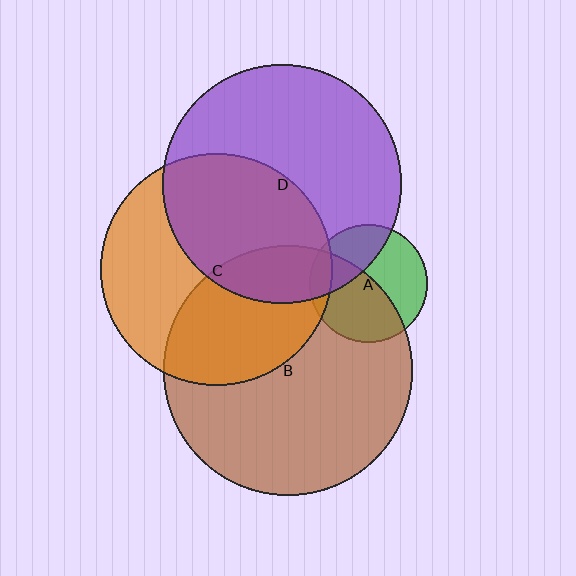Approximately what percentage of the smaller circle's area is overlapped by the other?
Approximately 40%.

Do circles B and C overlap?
Yes.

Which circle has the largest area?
Circle B (brown).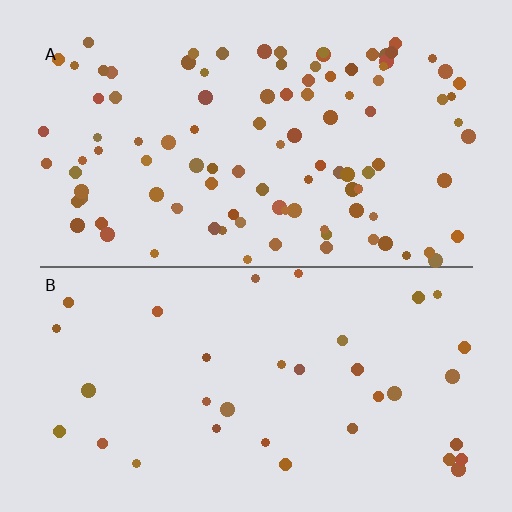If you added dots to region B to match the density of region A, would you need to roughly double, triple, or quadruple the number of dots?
Approximately triple.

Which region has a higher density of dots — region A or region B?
A (the top).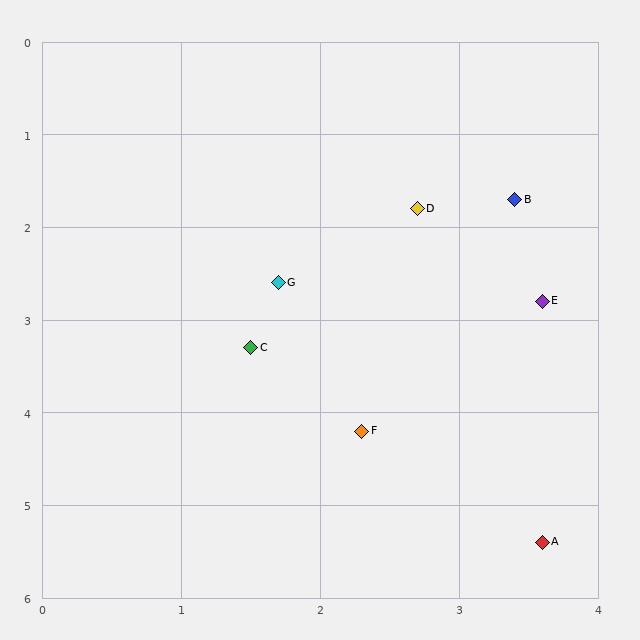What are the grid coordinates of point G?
Point G is at approximately (1.7, 2.6).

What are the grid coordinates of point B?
Point B is at approximately (3.4, 1.7).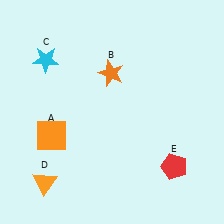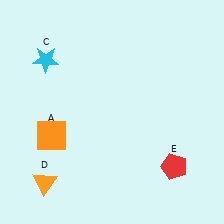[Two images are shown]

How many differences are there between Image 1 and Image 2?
There is 1 difference between the two images.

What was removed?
The orange star (B) was removed in Image 2.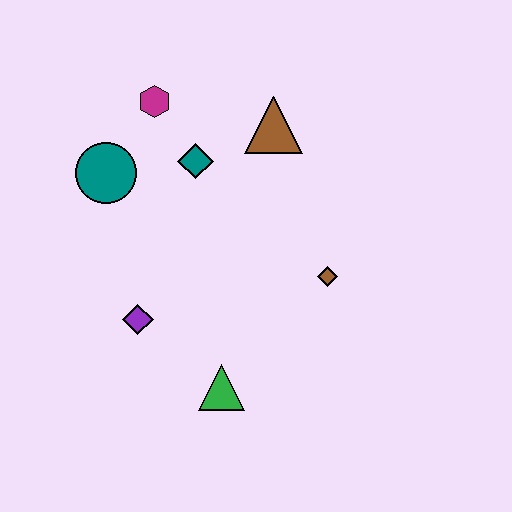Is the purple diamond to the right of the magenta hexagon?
No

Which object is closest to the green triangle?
The purple diamond is closest to the green triangle.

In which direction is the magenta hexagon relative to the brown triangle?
The magenta hexagon is to the left of the brown triangle.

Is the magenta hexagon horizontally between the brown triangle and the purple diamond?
Yes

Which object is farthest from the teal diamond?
The green triangle is farthest from the teal diamond.